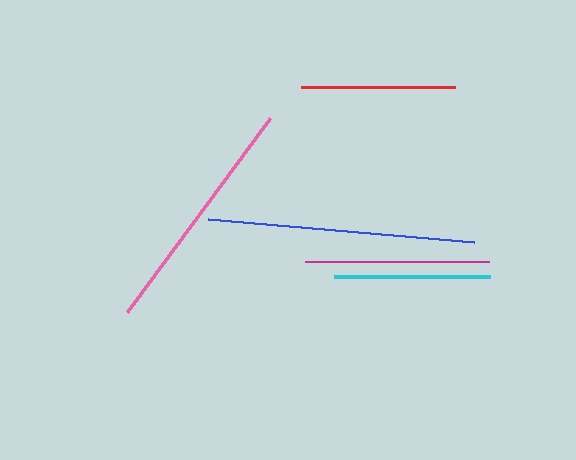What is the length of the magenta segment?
The magenta segment is approximately 184 pixels long.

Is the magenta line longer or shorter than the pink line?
The pink line is longer than the magenta line.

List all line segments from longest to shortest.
From longest to shortest: blue, pink, magenta, cyan, red.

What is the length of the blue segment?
The blue segment is approximately 266 pixels long.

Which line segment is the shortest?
The red line is the shortest at approximately 154 pixels.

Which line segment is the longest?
The blue line is the longest at approximately 266 pixels.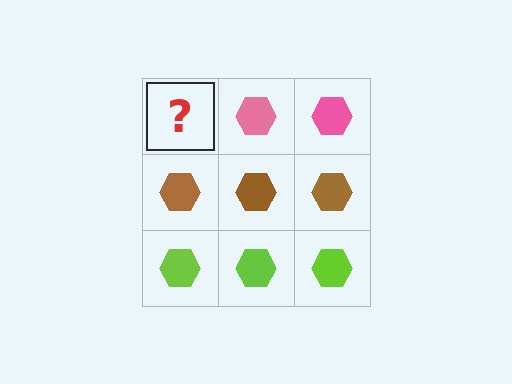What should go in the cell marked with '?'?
The missing cell should contain a pink hexagon.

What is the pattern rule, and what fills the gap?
The rule is that each row has a consistent color. The gap should be filled with a pink hexagon.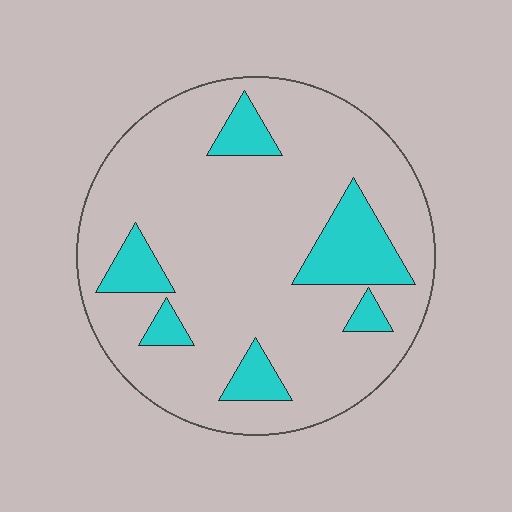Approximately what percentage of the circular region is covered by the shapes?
Approximately 15%.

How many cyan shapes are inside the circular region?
6.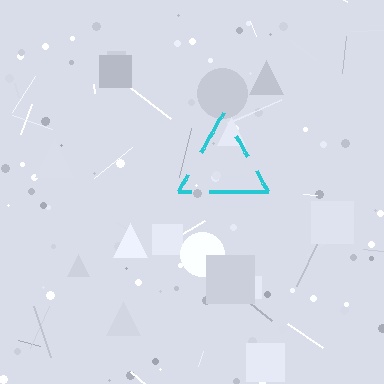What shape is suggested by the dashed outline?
The dashed outline suggests a triangle.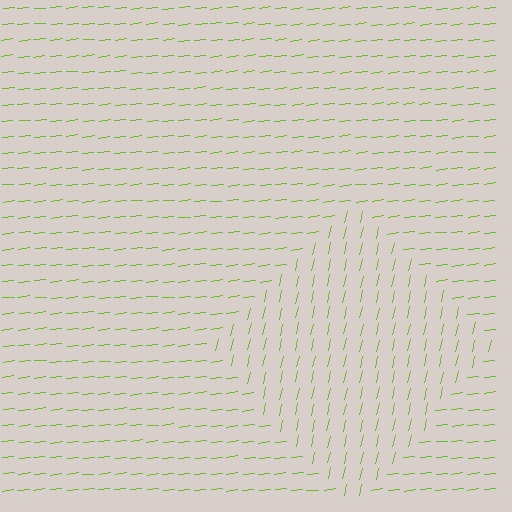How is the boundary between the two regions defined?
The boundary is defined purely by a change in line orientation (approximately 70 degrees difference). All lines are the same color and thickness.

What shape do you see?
I see a diamond.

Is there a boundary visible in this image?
Yes, there is a texture boundary formed by a change in line orientation.